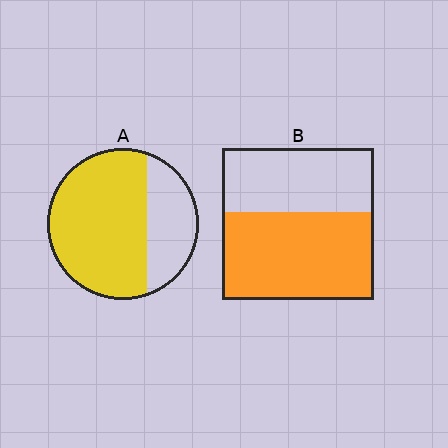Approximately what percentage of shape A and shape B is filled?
A is approximately 70% and B is approximately 60%.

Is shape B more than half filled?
Yes.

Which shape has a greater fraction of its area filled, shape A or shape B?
Shape A.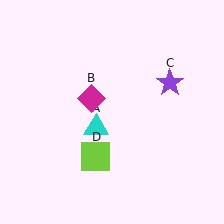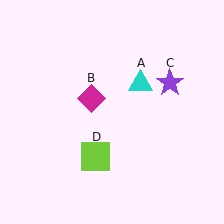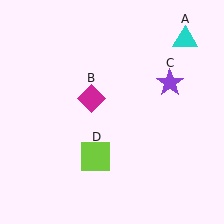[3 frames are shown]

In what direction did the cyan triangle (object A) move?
The cyan triangle (object A) moved up and to the right.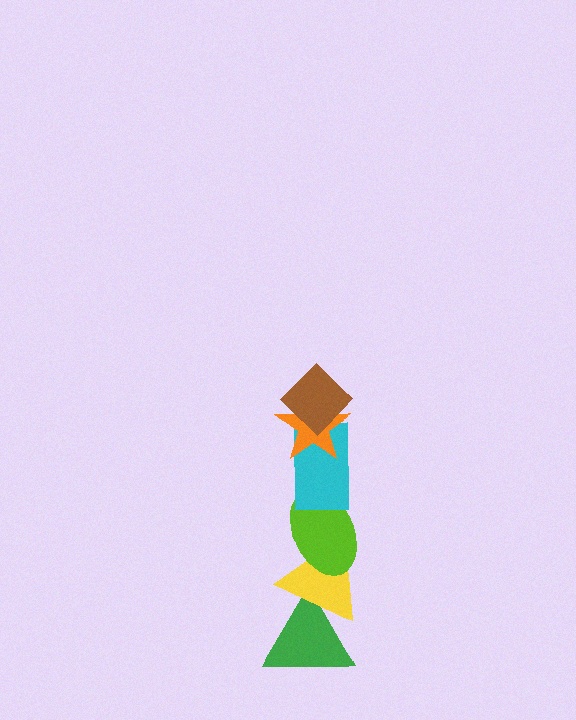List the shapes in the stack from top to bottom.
From top to bottom: the brown diamond, the orange star, the cyan rectangle, the lime ellipse, the yellow triangle, the green triangle.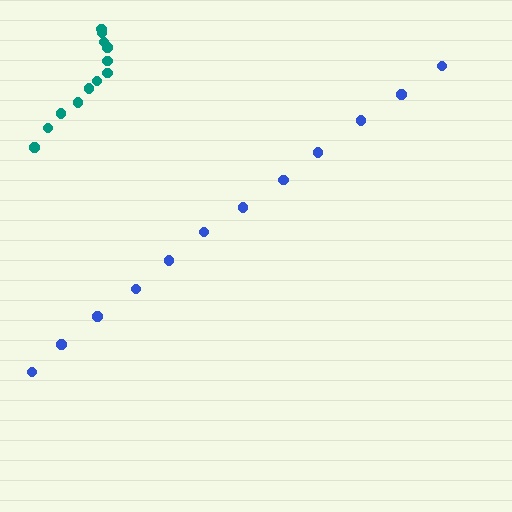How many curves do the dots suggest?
There are 2 distinct paths.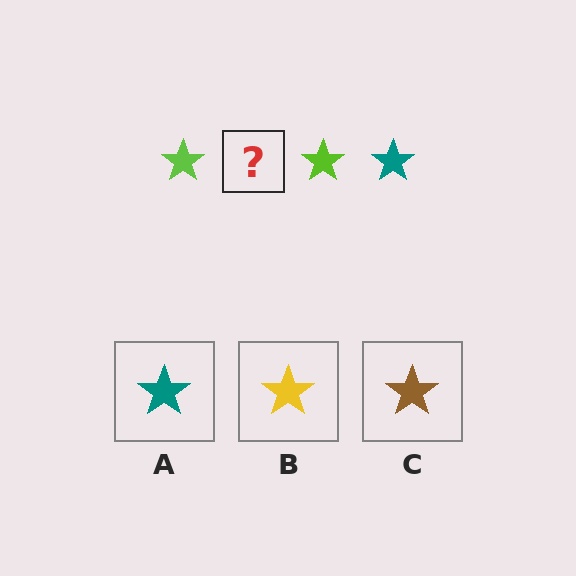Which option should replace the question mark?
Option A.